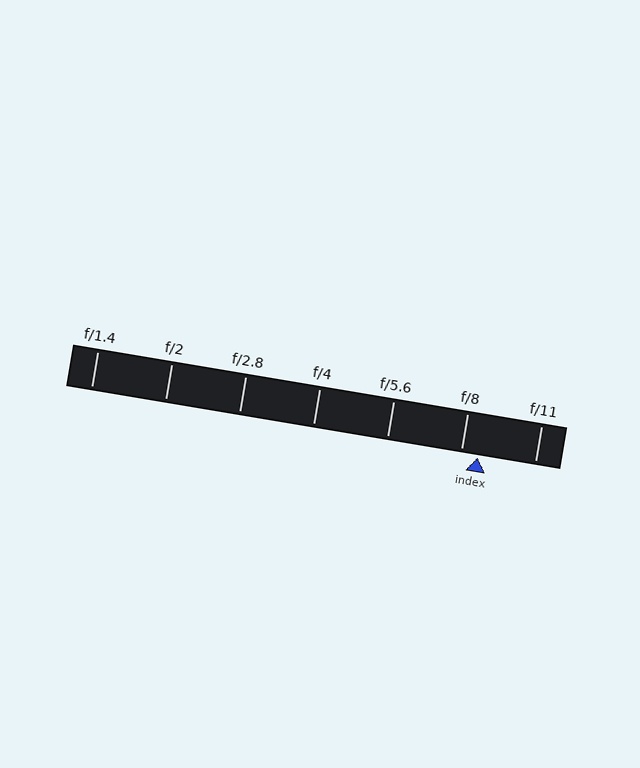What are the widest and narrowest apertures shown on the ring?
The widest aperture shown is f/1.4 and the narrowest is f/11.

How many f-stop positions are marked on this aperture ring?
There are 7 f-stop positions marked.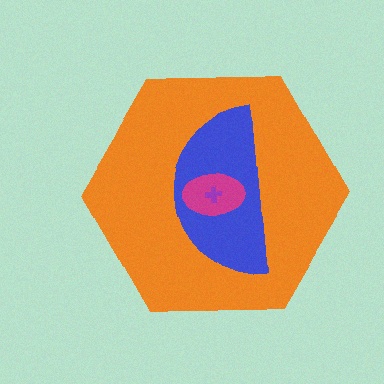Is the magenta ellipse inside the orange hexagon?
Yes.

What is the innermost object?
The purple cross.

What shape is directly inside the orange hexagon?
The blue semicircle.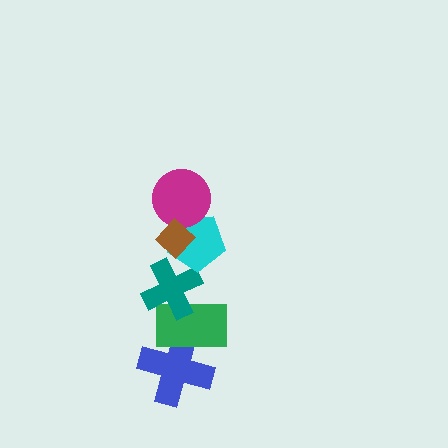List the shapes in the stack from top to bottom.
From top to bottom: the brown diamond, the magenta circle, the cyan pentagon, the teal cross, the green rectangle, the blue cross.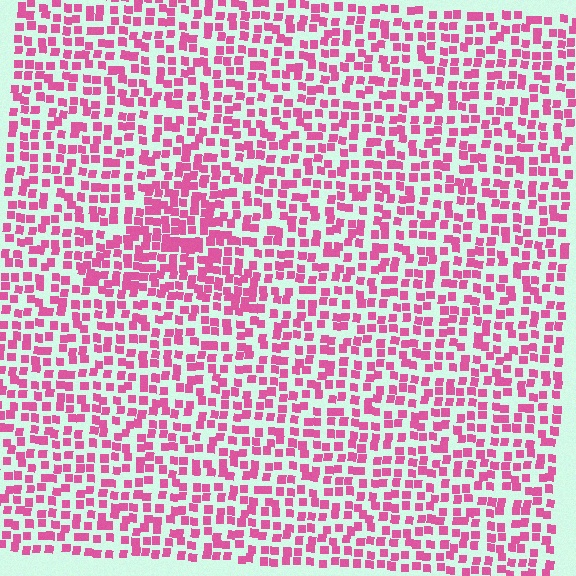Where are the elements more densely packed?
The elements are more densely packed inside the triangle boundary.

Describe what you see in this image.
The image contains small pink elements arranged at two different densities. A triangle-shaped region is visible where the elements are more densely packed than the surrounding area.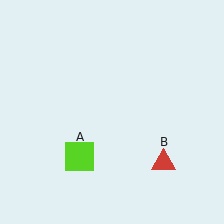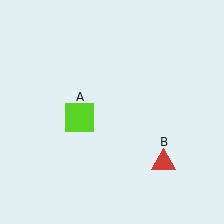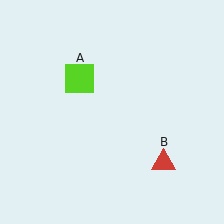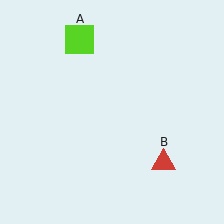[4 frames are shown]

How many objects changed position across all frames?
1 object changed position: lime square (object A).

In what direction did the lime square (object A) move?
The lime square (object A) moved up.